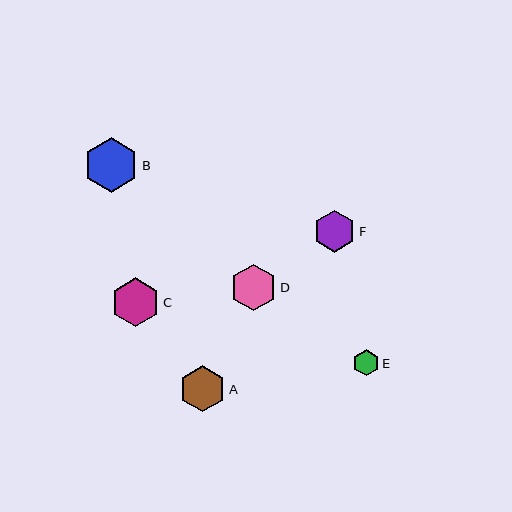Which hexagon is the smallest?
Hexagon E is the smallest with a size of approximately 26 pixels.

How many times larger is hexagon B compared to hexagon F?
Hexagon B is approximately 1.3 times the size of hexagon F.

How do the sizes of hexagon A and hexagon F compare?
Hexagon A and hexagon F are approximately the same size.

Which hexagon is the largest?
Hexagon B is the largest with a size of approximately 54 pixels.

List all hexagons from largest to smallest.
From largest to smallest: B, C, D, A, F, E.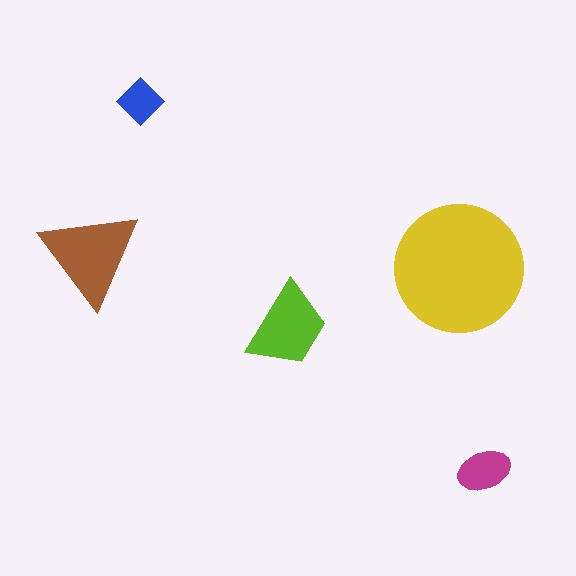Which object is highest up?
The blue diamond is topmost.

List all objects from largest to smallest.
The yellow circle, the brown triangle, the lime trapezoid, the magenta ellipse, the blue diamond.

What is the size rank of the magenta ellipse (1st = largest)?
4th.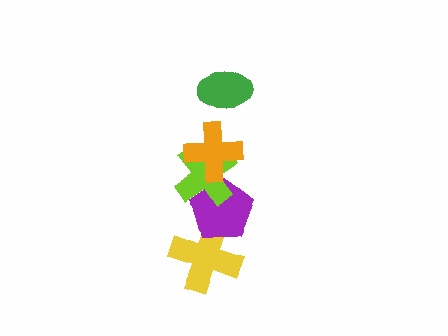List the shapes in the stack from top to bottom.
From top to bottom: the green ellipse, the orange cross, the lime cross, the purple pentagon, the yellow cross.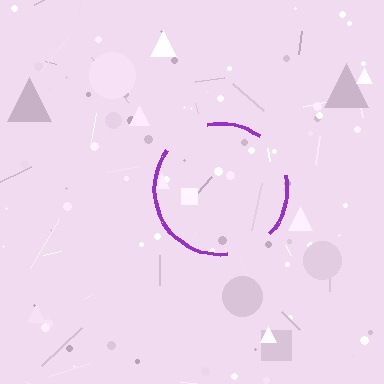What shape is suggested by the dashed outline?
The dashed outline suggests a circle.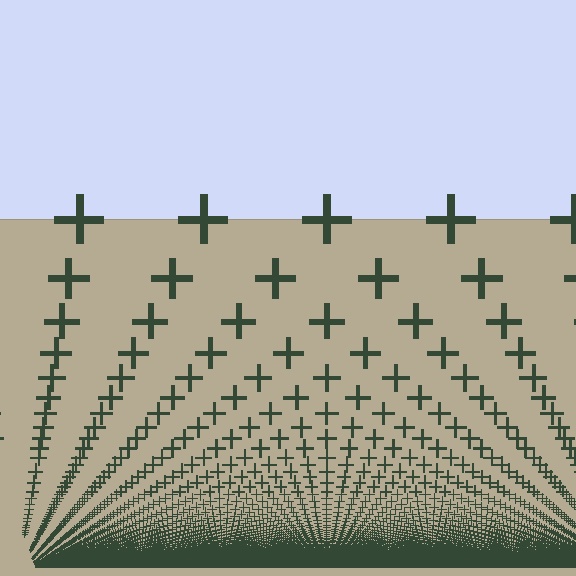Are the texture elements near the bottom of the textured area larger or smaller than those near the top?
Smaller. The gradient is inverted — elements near the bottom are smaller and denser.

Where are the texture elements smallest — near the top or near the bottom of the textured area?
Near the bottom.